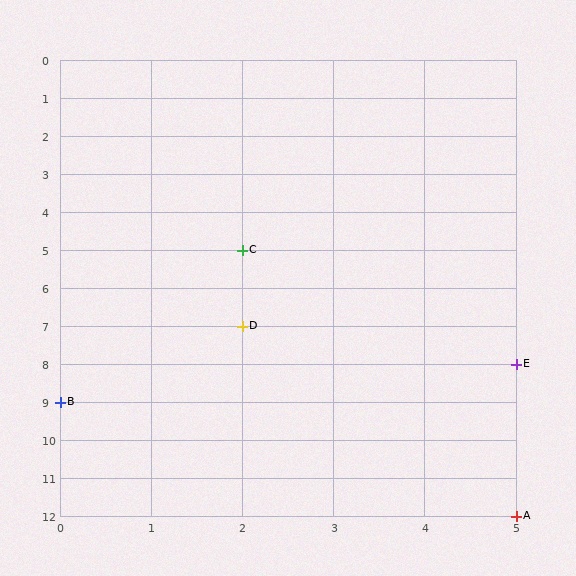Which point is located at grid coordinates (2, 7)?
Point D is at (2, 7).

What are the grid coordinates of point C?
Point C is at grid coordinates (2, 5).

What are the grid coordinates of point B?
Point B is at grid coordinates (0, 9).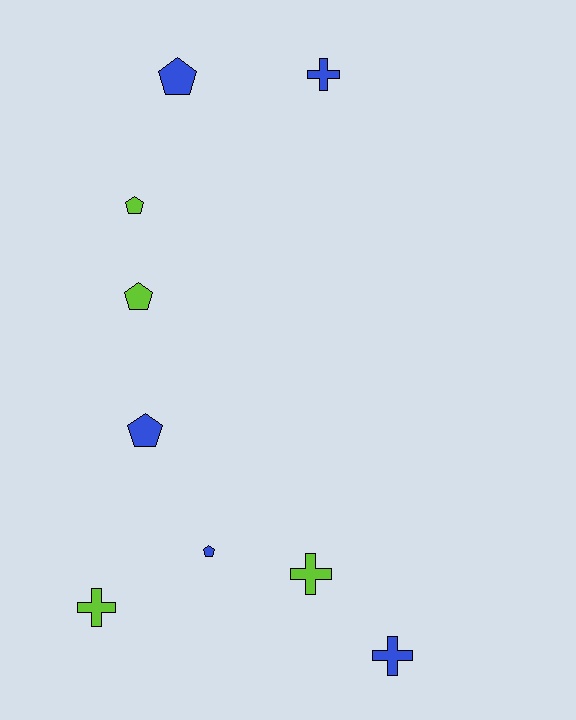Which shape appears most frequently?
Pentagon, with 5 objects.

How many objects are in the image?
There are 9 objects.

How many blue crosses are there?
There are 2 blue crosses.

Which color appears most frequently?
Blue, with 5 objects.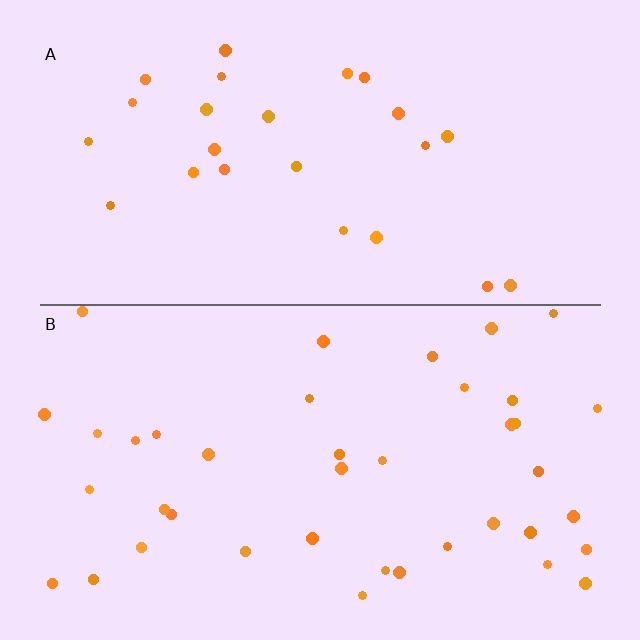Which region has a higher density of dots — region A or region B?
B (the bottom).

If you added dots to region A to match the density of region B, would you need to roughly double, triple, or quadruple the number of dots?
Approximately double.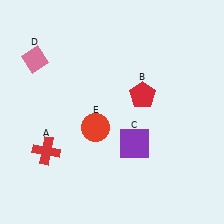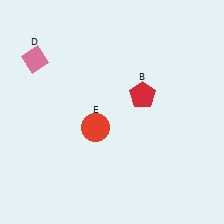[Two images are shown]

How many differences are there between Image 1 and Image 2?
There are 2 differences between the two images.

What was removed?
The red cross (A), the purple square (C) were removed in Image 2.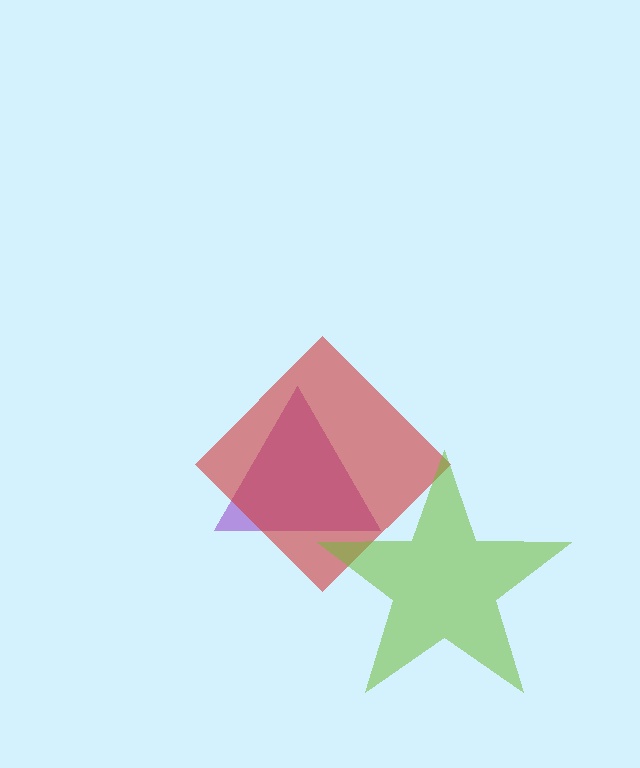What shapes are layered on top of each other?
The layered shapes are: a purple triangle, a red diamond, a lime star.